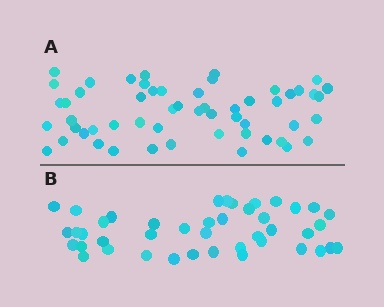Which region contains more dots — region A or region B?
Region A (the top region) has more dots.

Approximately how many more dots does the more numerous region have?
Region A has roughly 12 or so more dots than region B.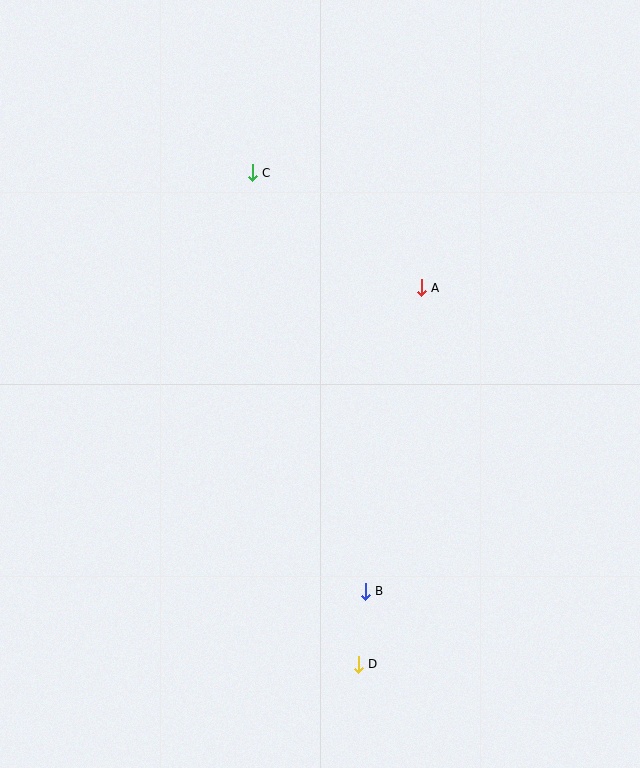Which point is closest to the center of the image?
Point A at (421, 288) is closest to the center.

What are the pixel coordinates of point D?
Point D is at (358, 664).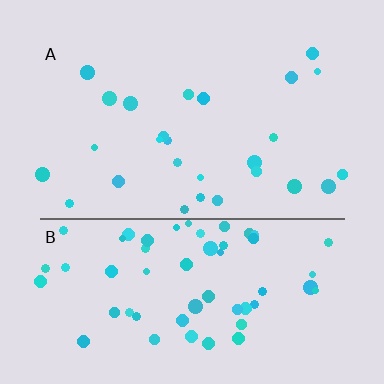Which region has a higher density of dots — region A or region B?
B (the bottom).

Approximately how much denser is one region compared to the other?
Approximately 2.3× — region B over region A.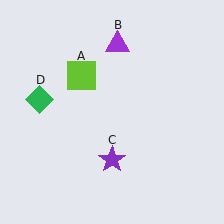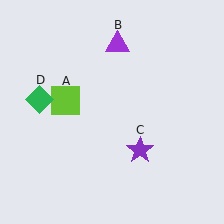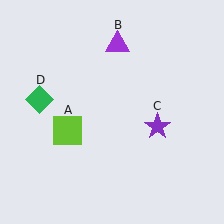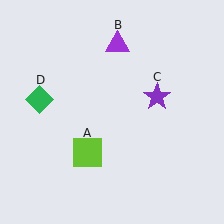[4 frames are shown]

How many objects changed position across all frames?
2 objects changed position: lime square (object A), purple star (object C).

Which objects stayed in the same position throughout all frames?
Purple triangle (object B) and green diamond (object D) remained stationary.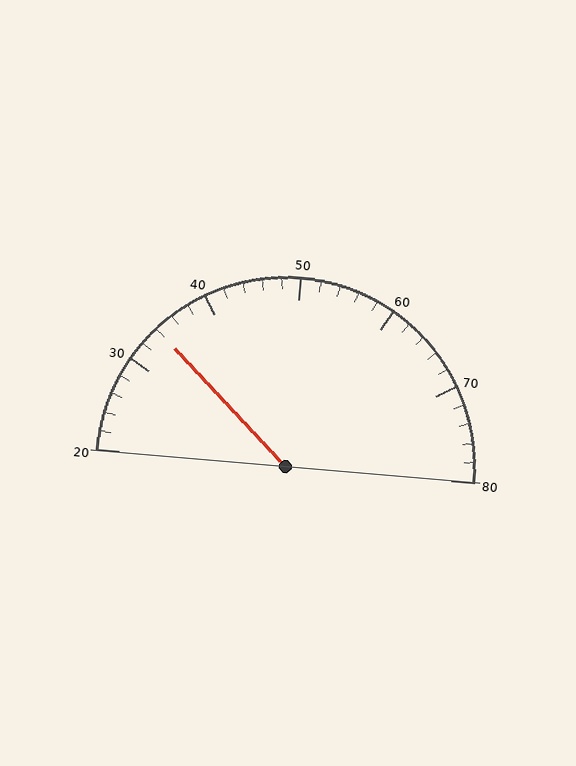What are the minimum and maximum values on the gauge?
The gauge ranges from 20 to 80.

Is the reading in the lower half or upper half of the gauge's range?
The reading is in the lower half of the range (20 to 80).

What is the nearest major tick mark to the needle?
The nearest major tick mark is 30.